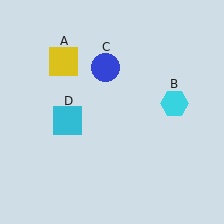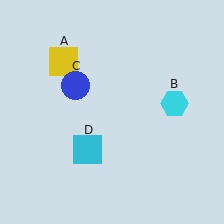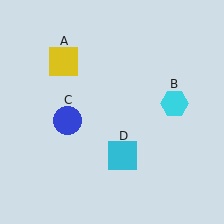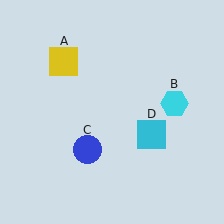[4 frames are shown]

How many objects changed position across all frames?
2 objects changed position: blue circle (object C), cyan square (object D).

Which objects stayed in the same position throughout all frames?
Yellow square (object A) and cyan hexagon (object B) remained stationary.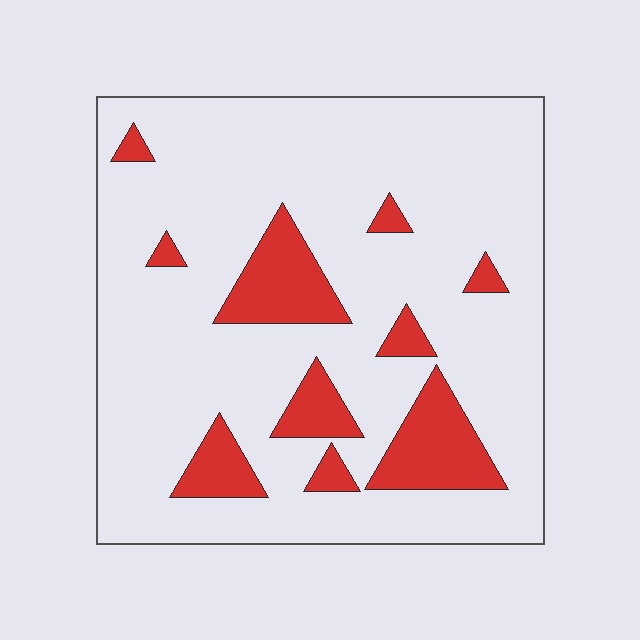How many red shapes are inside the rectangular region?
10.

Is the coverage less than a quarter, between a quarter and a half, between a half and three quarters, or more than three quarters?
Less than a quarter.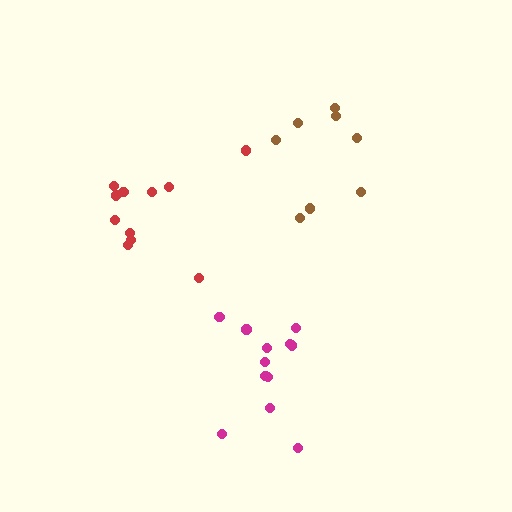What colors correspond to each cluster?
The clusters are colored: magenta, brown, red.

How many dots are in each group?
Group 1: 12 dots, Group 2: 8 dots, Group 3: 11 dots (31 total).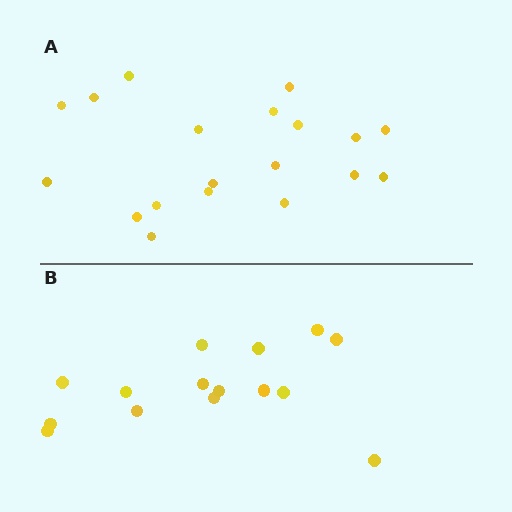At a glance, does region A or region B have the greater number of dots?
Region A (the top region) has more dots.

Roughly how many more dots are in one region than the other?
Region A has about 4 more dots than region B.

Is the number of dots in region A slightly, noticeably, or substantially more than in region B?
Region A has noticeably more, but not dramatically so. The ratio is roughly 1.3 to 1.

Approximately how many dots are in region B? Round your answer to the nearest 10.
About 20 dots. (The exact count is 15, which rounds to 20.)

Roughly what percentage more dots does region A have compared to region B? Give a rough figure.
About 25% more.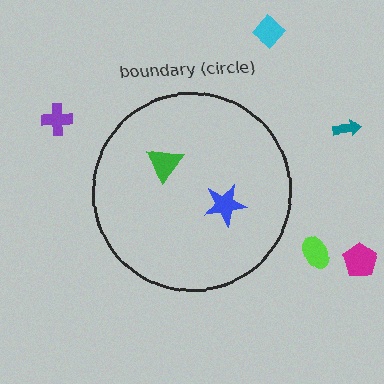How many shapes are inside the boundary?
2 inside, 5 outside.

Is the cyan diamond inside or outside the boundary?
Outside.